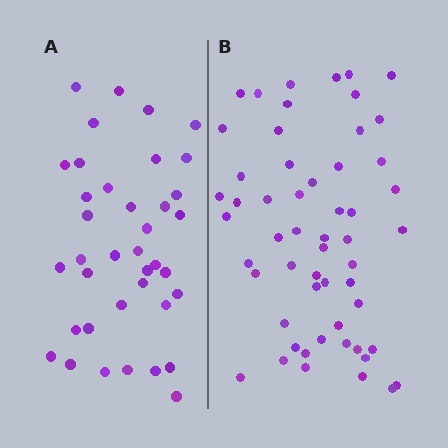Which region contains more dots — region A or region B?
Region B (the right region) has more dots.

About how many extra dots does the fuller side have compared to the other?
Region B has approximately 15 more dots than region A.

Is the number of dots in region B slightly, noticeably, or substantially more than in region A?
Region B has noticeably more, but not dramatically so. The ratio is roughly 1.4 to 1.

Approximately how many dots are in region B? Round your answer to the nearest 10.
About 60 dots. (The exact count is 55, which rounds to 60.)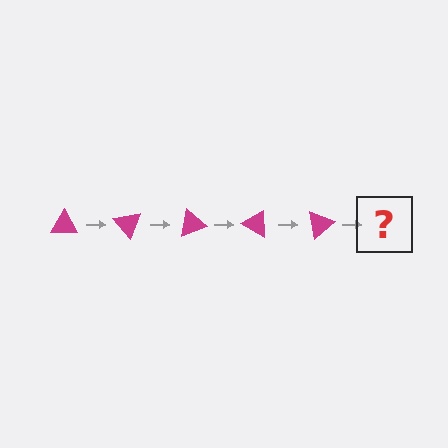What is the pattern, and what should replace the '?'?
The pattern is that the triangle rotates 50 degrees each step. The '?' should be a magenta triangle rotated 250 degrees.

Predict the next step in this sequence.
The next step is a magenta triangle rotated 250 degrees.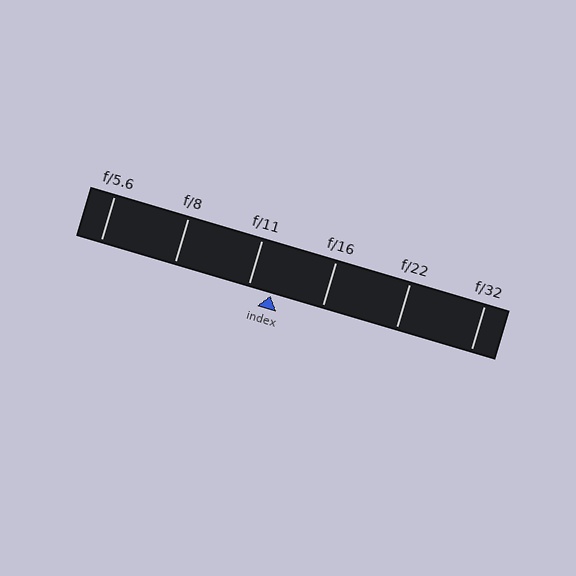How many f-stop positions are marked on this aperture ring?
There are 6 f-stop positions marked.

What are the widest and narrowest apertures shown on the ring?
The widest aperture shown is f/5.6 and the narrowest is f/32.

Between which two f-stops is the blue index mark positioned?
The index mark is between f/11 and f/16.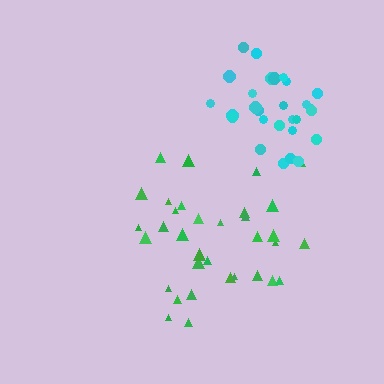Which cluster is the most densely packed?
Cyan.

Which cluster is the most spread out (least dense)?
Green.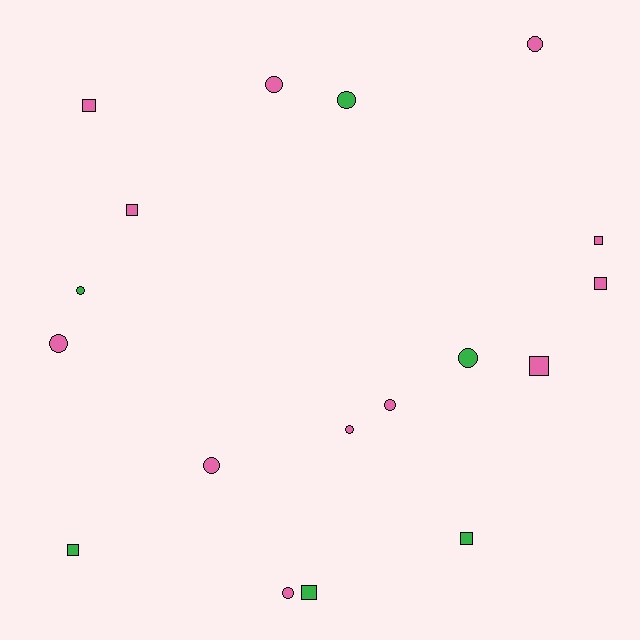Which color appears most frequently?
Pink, with 12 objects.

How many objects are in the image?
There are 18 objects.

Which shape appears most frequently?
Circle, with 10 objects.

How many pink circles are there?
There are 7 pink circles.